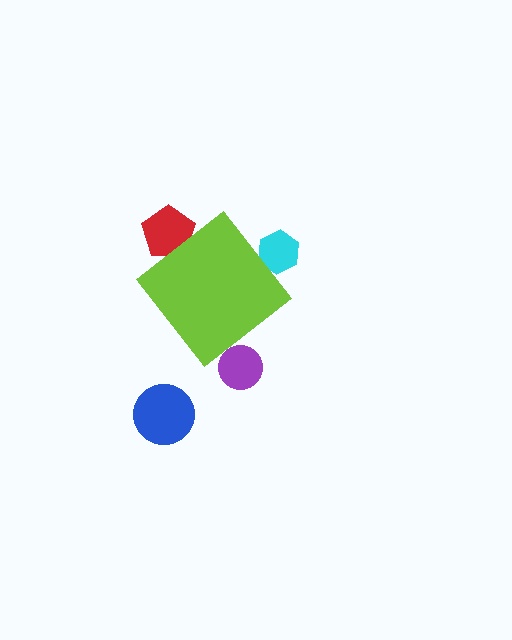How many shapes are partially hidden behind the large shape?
3 shapes are partially hidden.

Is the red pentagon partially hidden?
Yes, the red pentagon is partially hidden behind the lime diamond.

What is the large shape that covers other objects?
A lime diamond.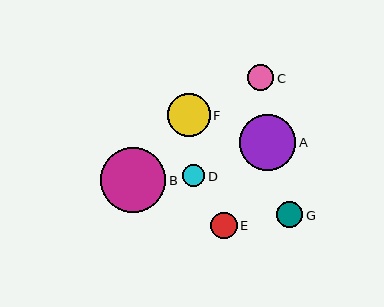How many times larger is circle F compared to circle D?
Circle F is approximately 1.9 times the size of circle D.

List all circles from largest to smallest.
From largest to smallest: B, A, F, E, G, C, D.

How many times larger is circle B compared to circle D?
Circle B is approximately 3.0 times the size of circle D.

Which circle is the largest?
Circle B is the largest with a size of approximately 65 pixels.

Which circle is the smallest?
Circle D is the smallest with a size of approximately 22 pixels.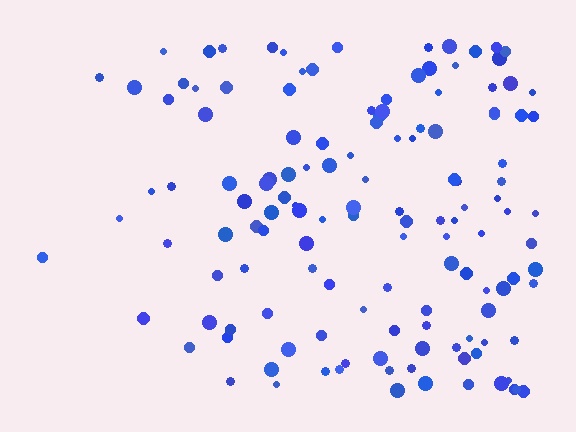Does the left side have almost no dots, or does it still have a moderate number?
Still a moderate number, just noticeably fewer than the right.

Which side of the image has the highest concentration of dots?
The right.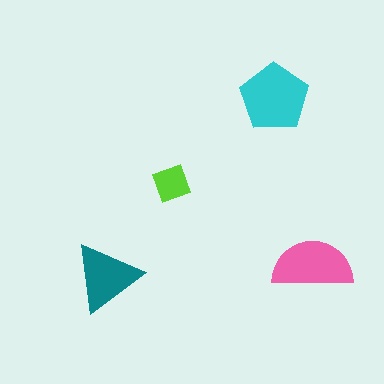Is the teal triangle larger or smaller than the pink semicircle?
Smaller.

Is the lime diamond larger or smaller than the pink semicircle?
Smaller.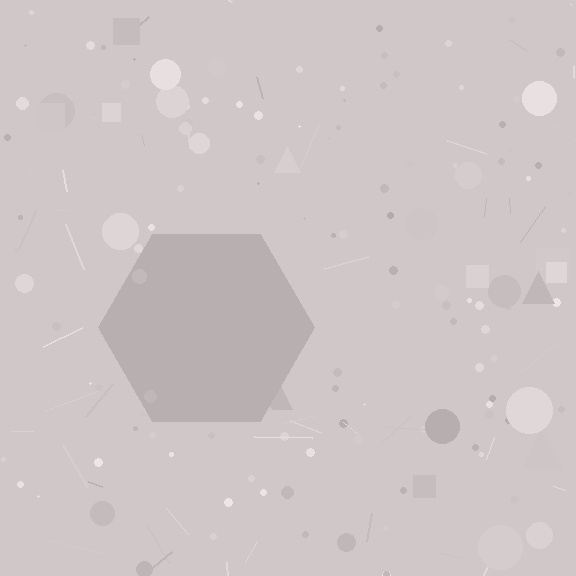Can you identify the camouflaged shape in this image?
The camouflaged shape is a hexagon.